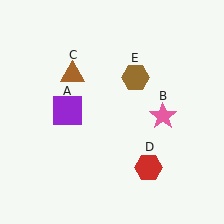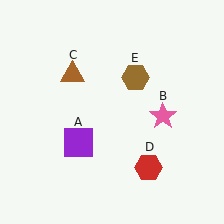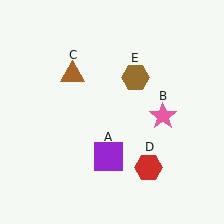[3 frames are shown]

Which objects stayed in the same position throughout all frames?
Pink star (object B) and brown triangle (object C) and red hexagon (object D) and brown hexagon (object E) remained stationary.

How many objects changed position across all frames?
1 object changed position: purple square (object A).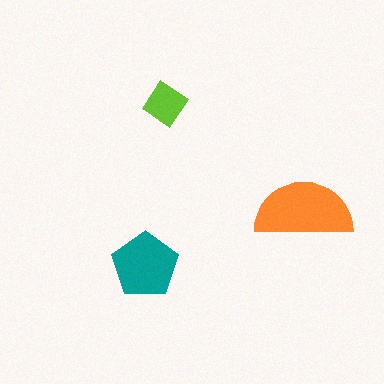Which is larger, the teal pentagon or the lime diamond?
The teal pentagon.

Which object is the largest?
The orange semicircle.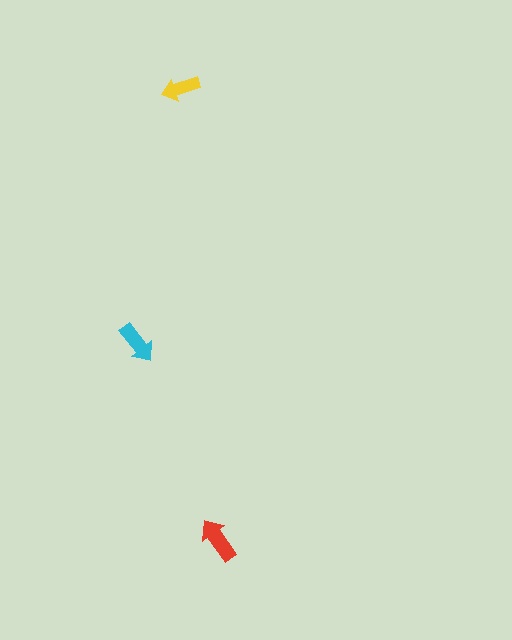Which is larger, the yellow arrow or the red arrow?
The red one.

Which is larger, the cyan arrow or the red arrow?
The red one.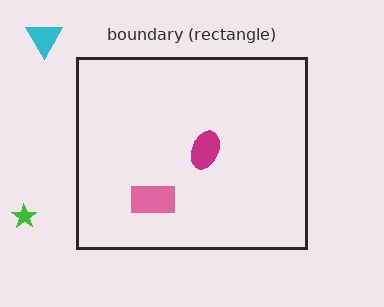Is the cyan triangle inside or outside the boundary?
Outside.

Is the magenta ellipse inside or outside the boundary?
Inside.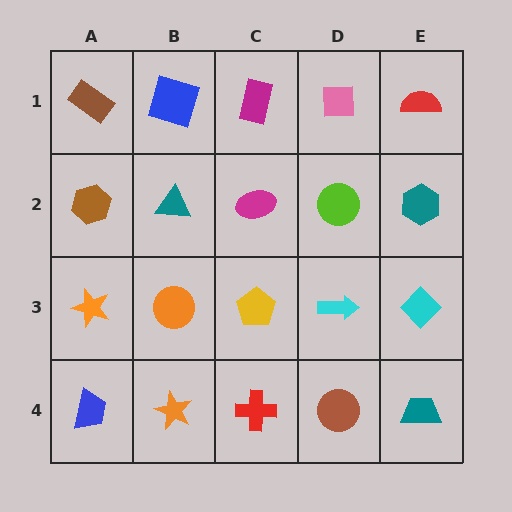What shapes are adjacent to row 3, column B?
A teal triangle (row 2, column B), an orange star (row 4, column B), an orange star (row 3, column A), a yellow pentagon (row 3, column C).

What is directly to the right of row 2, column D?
A teal hexagon.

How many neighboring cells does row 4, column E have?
2.